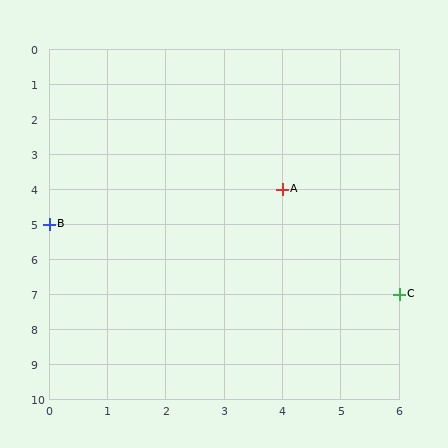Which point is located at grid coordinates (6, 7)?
Point C is at (6, 7).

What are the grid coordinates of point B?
Point B is at grid coordinates (0, 5).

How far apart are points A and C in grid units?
Points A and C are 2 columns and 3 rows apart (about 3.6 grid units diagonally).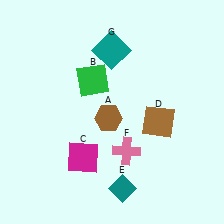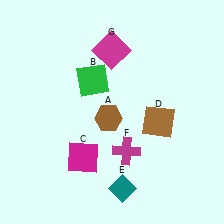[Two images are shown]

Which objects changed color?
F changed from pink to magenta. G changed from teal to magenta.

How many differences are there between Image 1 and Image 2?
There are 2 differences between the two images.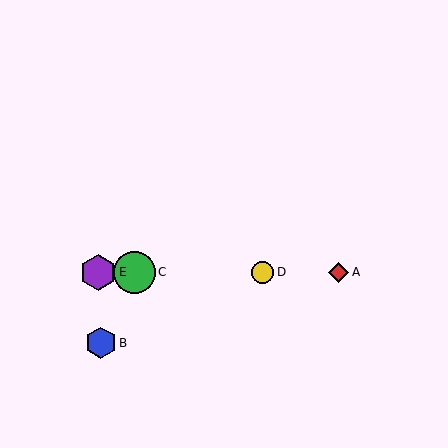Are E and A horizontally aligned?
Yes, both are at y≈272.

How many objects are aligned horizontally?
4 objects (A, C, D, E) are aligned horizontally.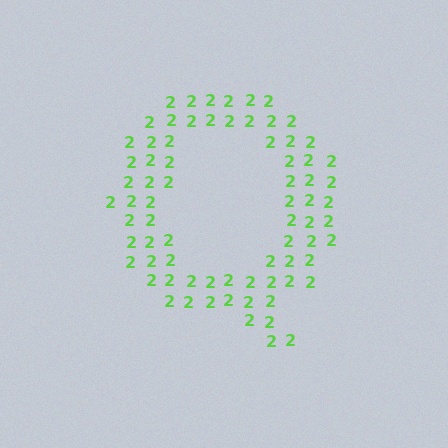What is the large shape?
The large shape is the letter Q.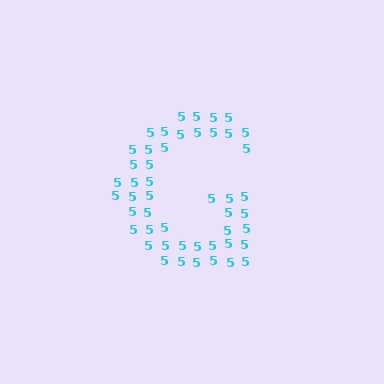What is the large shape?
The large shape is the letter G.